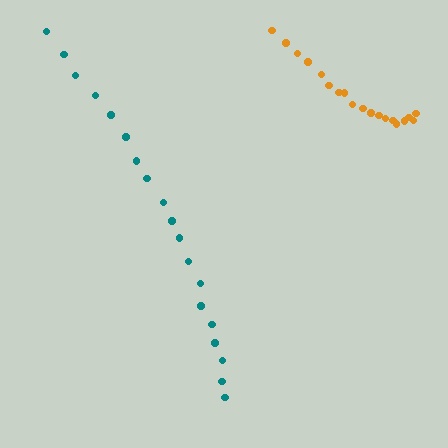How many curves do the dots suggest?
There are 2 distinct paths.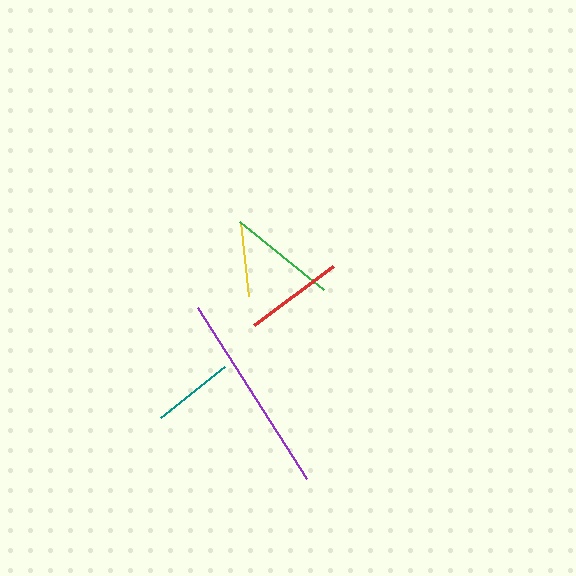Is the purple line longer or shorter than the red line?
The purple line is longer than the red line.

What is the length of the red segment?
The red segment is approximately 100 pixels long.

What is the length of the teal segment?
The teal segment is approximately 82 pixels long.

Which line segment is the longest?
The purple line is the longest at approximately 203 pixels.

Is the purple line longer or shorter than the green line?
The purple line is longer than the green line.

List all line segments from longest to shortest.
From longest to shortest: purple, green, red, teal, yellow.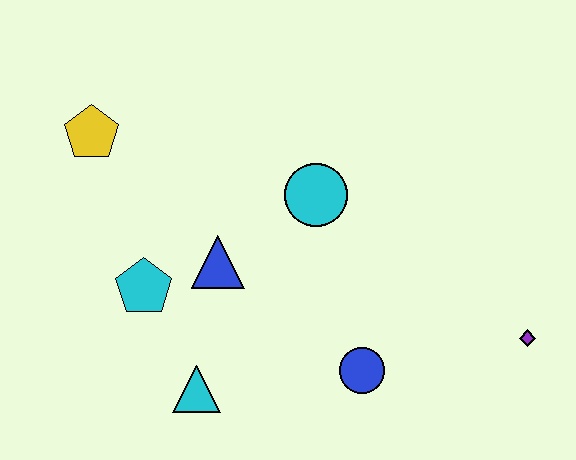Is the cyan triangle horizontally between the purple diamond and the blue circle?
No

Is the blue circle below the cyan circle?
Yes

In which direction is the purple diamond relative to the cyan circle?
The purple diamond is to the right of the cyan circle.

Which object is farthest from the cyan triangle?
The purple diamond is farthest from the cyan triangle.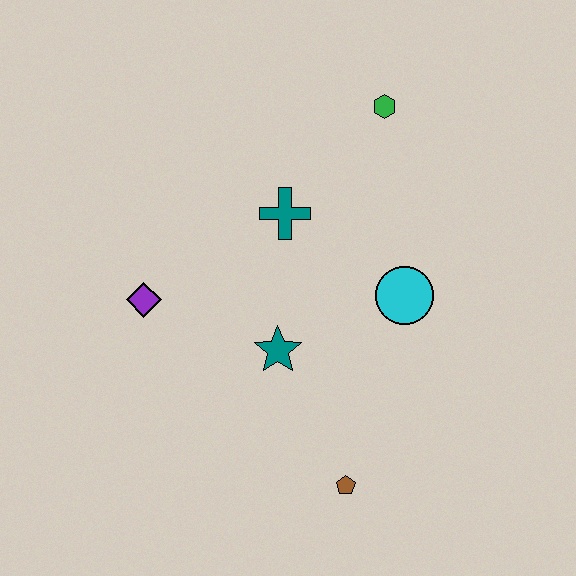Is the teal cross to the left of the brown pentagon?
Yes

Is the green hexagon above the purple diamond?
Yes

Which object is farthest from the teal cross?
The brown pentagon is farthest from the teal cross.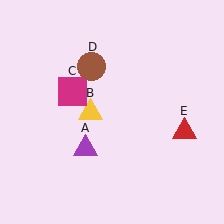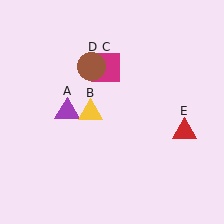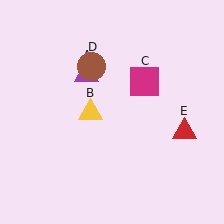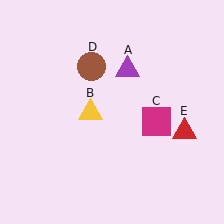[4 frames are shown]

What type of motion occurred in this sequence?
The purple triangle (object A), magenta square (object C) rotated clockwise around the center of the scene.